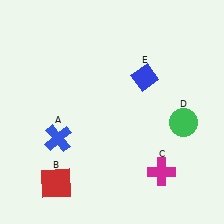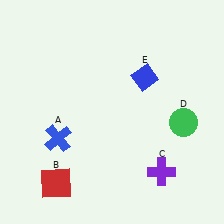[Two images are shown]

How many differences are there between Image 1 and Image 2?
There is 1 difference between the two images.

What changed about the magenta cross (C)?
In Image 1, C is magenta. In Image 2, it changed to purple.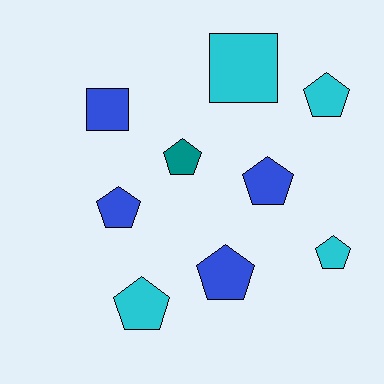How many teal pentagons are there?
There is 1 teal pentagon.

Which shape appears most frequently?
Pentagon, with 7 objects.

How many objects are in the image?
There are 9 objects.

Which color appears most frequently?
Blue, with 4 objects.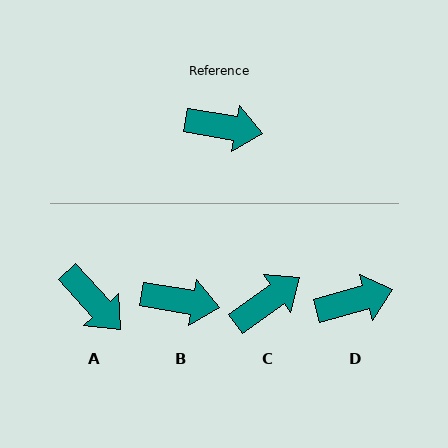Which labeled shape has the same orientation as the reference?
B.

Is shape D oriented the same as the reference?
No, it is off by about 25 degrees.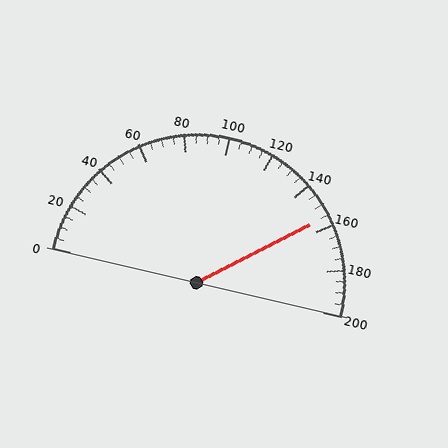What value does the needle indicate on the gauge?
The needle indicates approximately 155.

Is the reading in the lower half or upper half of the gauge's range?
The reading is in the upper half of the range (0 to 200).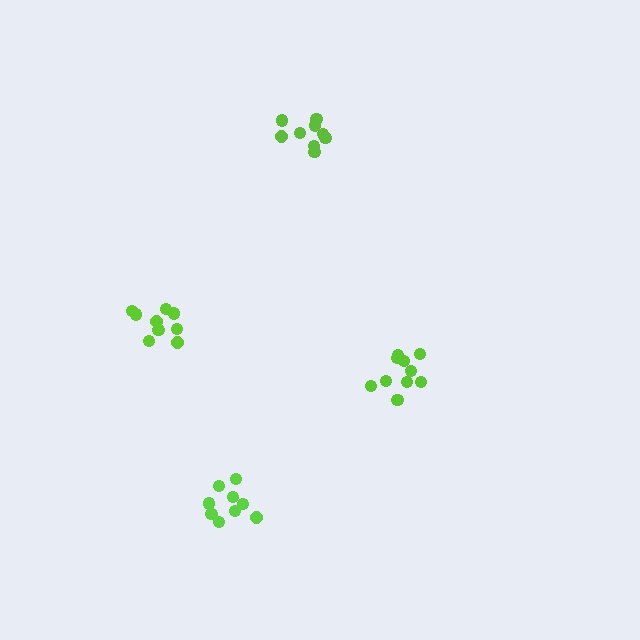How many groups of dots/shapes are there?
There are 4 groups.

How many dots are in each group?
Group 1: 9 dots, Group 2: 9 dots, Group 3: 10 dots, Group 4: 9 dots (37 total).